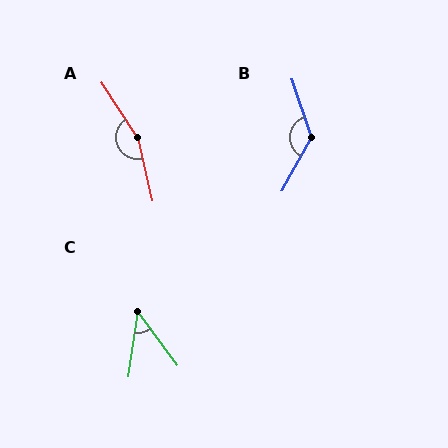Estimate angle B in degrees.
Approximately 133 degrees.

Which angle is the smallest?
C, at approximately 44 degrees.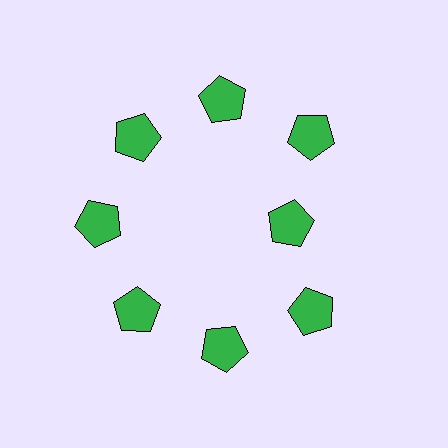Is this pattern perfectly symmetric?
No. The 8 green pentagons are arranged in a ring, but one element near the 3 o'clock position is pulled inward toward the center, breaking the 8-fold rotational symmetry.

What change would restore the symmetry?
The symmetry would be restored by moving it outward, back onto the ring so that all 8 pentagons sit at equal angles and equal distance from the center.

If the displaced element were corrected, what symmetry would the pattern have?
It would have 8-fold rotational symmetry — the pattern would map onto itself every 45 degrees.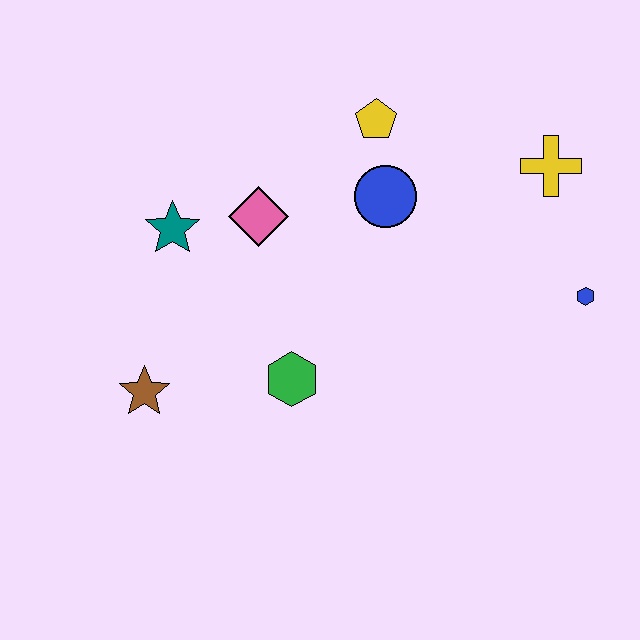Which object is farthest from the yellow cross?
The brown star is farthest from the yellow cross.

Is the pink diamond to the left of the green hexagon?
Yes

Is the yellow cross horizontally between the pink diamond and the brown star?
No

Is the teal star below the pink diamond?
Yes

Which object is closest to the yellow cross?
The blue hexagon is closest to the yellow cross.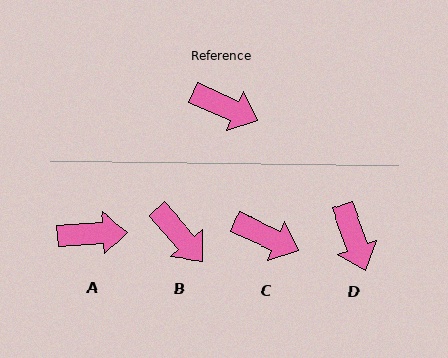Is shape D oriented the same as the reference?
No, it is off by about 46 degrees.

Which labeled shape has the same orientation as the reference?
C.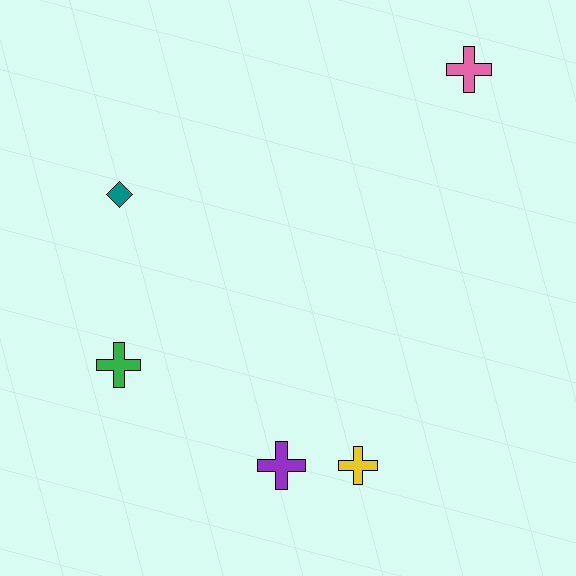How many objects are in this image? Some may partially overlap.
There are 5 objects.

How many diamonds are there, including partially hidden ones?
There is 1 diamond.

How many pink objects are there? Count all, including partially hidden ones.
There is 1 pink object.